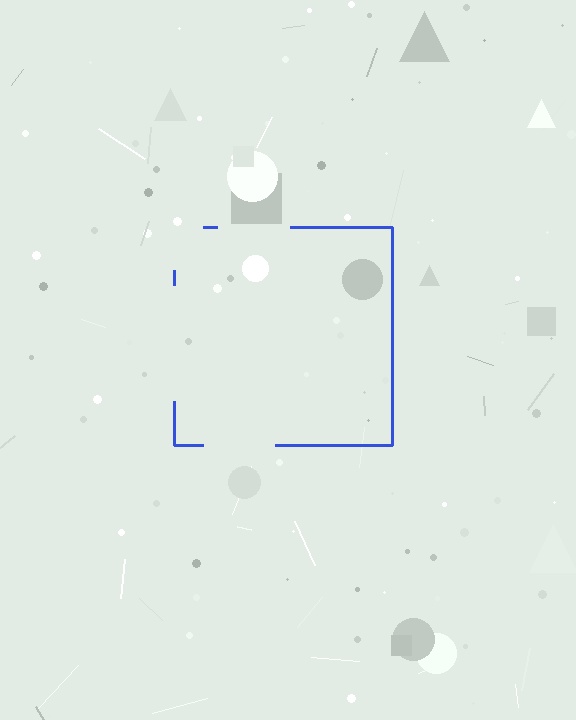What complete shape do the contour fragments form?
The contour fragments form a square.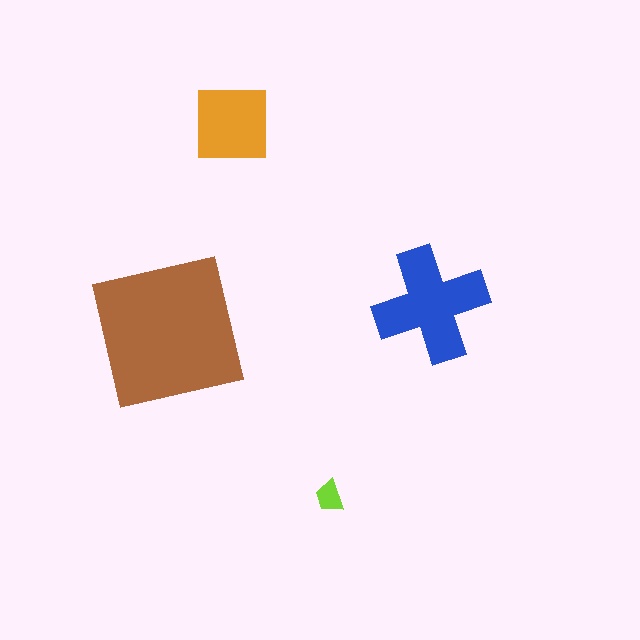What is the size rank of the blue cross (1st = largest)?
2nd.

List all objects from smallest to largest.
The lime trapezoid, the orange square, the blue cross, the brown square.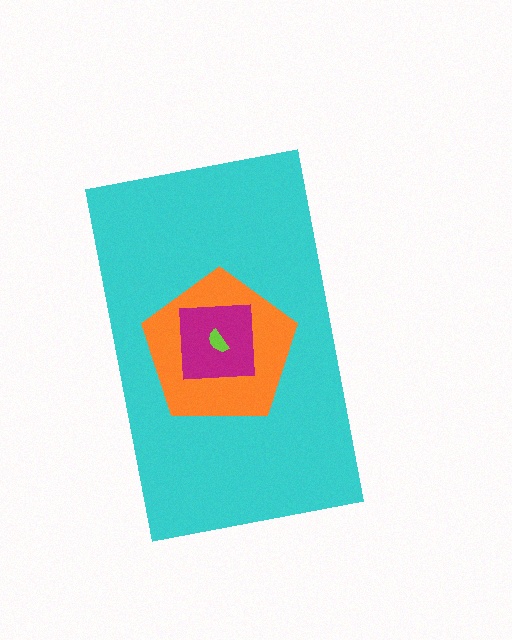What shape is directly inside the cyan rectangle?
The orange pentagon.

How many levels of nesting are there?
4.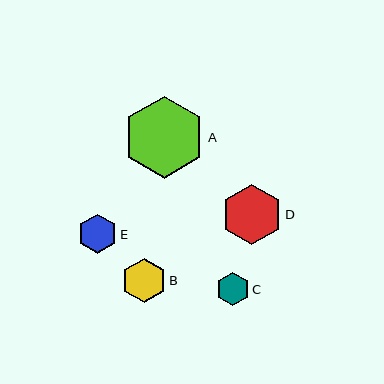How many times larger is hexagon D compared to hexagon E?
Hexagon D is approximately 1.5 times the size of hexagon E.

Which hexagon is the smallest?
Hexagon C is the smallest with a size of approximately 33 pixels.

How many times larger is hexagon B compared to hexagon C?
Hexagon B is approximately 1.3 times the size of hexagon C.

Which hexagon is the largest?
Hexagon A is the largest with a size of approximately 82 pixels.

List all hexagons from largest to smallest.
From largest to smallest: A, D, B, E, C.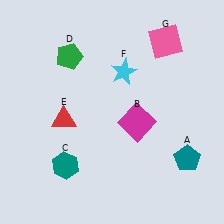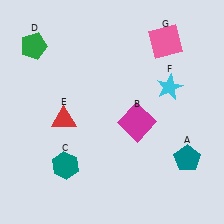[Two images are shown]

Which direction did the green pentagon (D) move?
The green pentagon (D) moved left.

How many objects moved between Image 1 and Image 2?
2 objects moved between the two images.